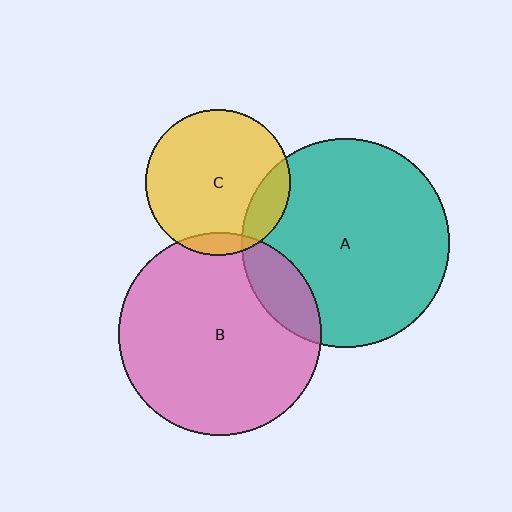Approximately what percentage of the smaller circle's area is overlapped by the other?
Approximately 15%.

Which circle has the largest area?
Circle A (teal).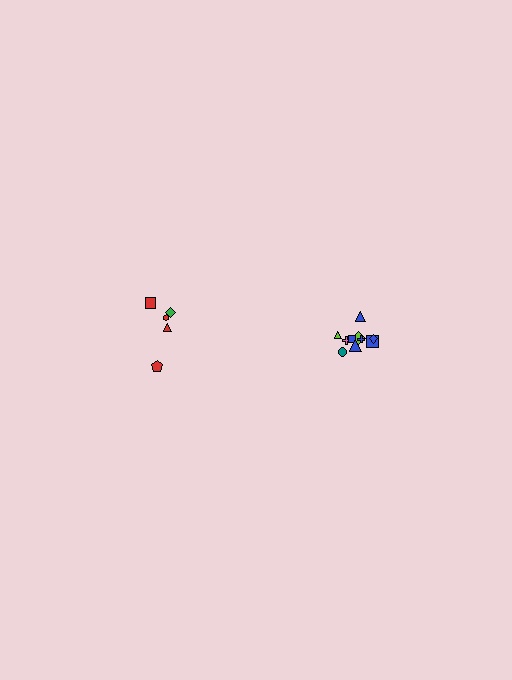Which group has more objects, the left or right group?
The right group.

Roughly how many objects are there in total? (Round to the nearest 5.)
Roughly 15 objects in total.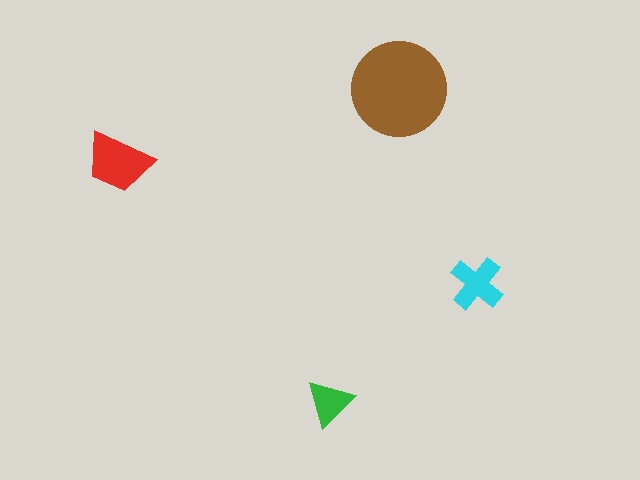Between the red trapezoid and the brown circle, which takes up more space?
The brown circle.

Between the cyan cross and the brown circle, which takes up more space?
The brown circle.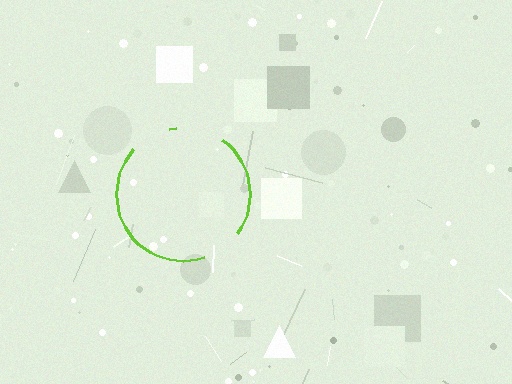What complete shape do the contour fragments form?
The contour fragments form a circle.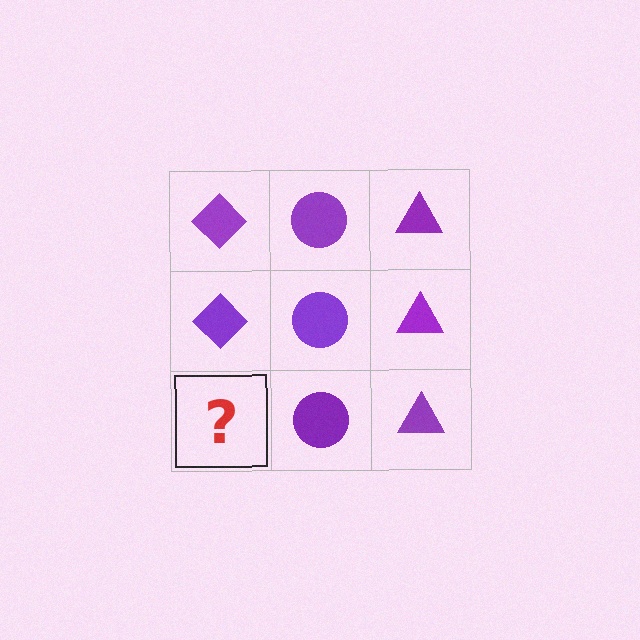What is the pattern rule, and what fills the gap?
The rule is that each column has a consistent shape. The gap should be filled with a purple diamond.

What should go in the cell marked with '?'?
The missing cell should contain a purple diamond.